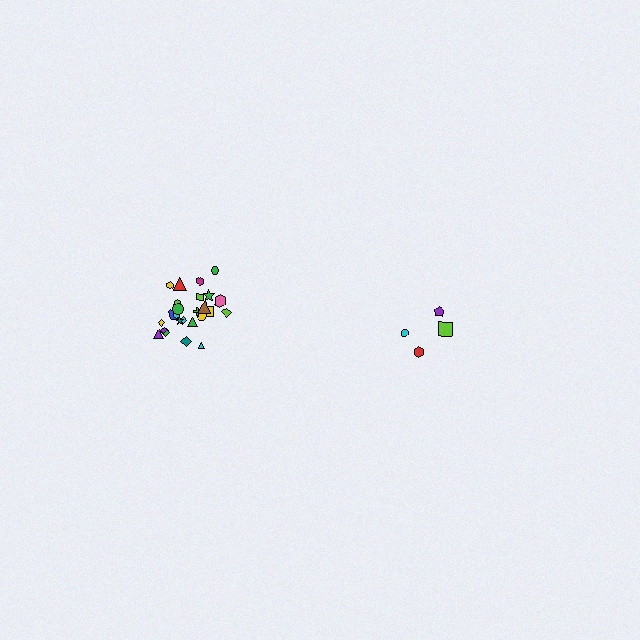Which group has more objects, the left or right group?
The left group.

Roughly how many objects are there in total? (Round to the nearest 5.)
Roughly 30 objects in total.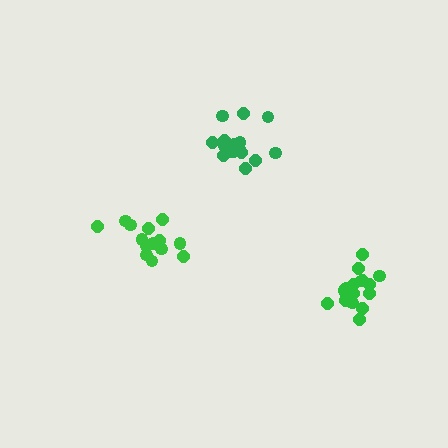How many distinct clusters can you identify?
There are 3 distinct clusters.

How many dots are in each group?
Group 1: 18 dots, Group 2: 17 dots, Group 3: 14 dots (49 total).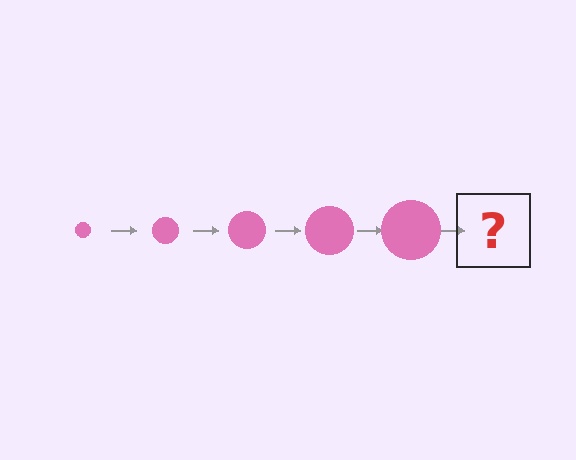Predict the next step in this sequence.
The next step is a pink circle, larger than the previous one.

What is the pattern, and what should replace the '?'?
The pattern is that the circle gets progressively larger each step. The '?' should be a pink circle, larger than the previous one.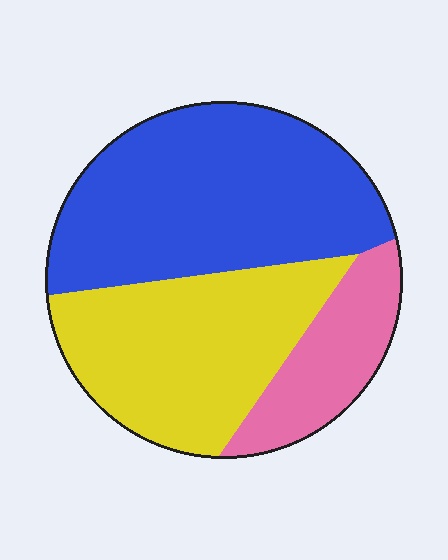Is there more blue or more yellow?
Blue.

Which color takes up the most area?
Blue, at roughly 45%.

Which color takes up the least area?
Pink, at roughly 15%.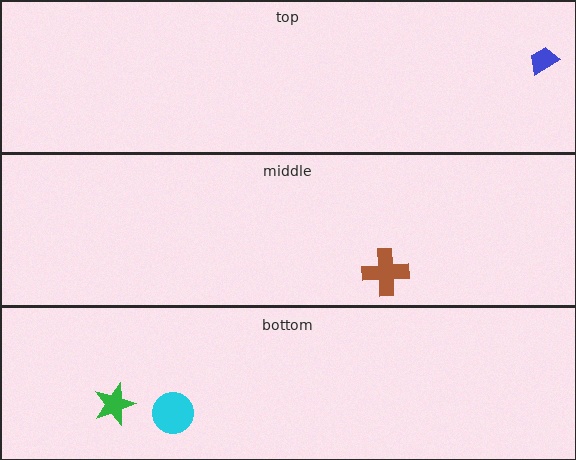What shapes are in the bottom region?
The cyan circle, the green star.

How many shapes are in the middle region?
1.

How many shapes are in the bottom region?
2.